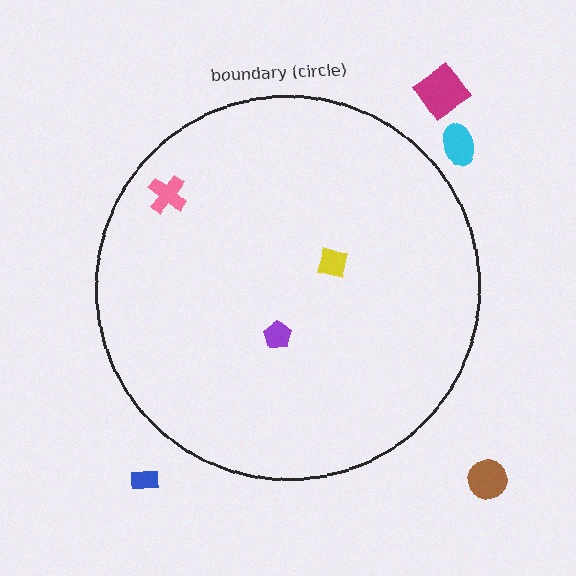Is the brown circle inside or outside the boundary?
Outside.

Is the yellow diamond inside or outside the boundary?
Inside.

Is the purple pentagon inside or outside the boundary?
Inside.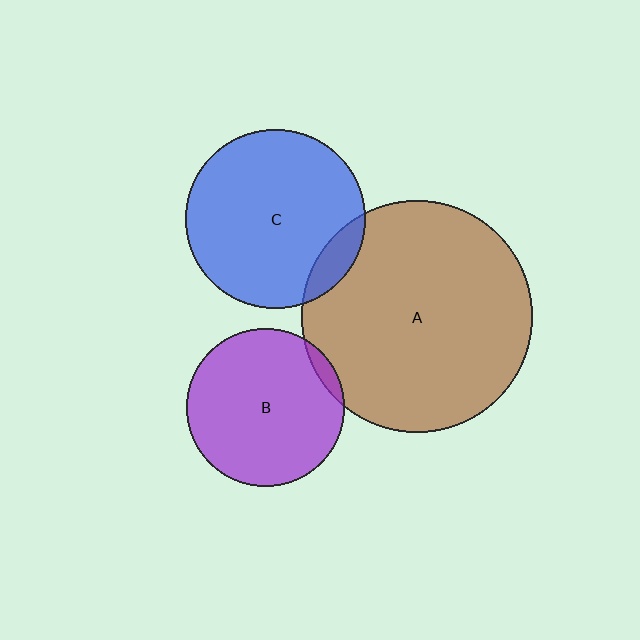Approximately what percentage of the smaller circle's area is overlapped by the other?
Approximately 10%.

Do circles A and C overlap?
Yes.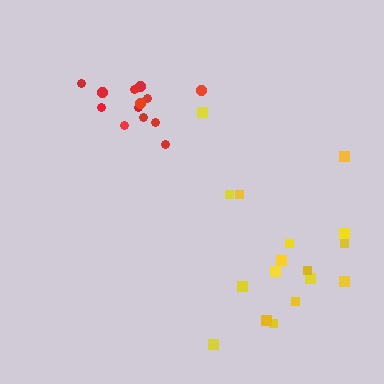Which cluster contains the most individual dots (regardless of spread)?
Yellow (17).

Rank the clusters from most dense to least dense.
red, yellow.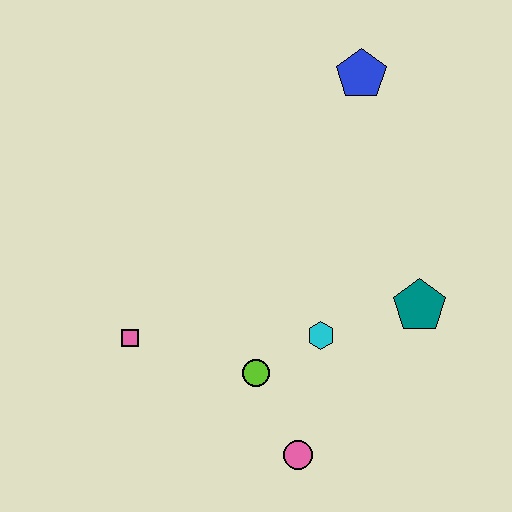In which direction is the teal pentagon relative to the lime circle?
The teal pentagon is to the right of the lime circle.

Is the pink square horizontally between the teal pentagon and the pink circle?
No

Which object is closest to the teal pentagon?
The cyan hexagon is closest to the teal pentagon.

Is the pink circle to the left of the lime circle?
No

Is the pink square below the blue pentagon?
Yes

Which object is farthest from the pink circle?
The blue pentagon is farthest from the pink circle.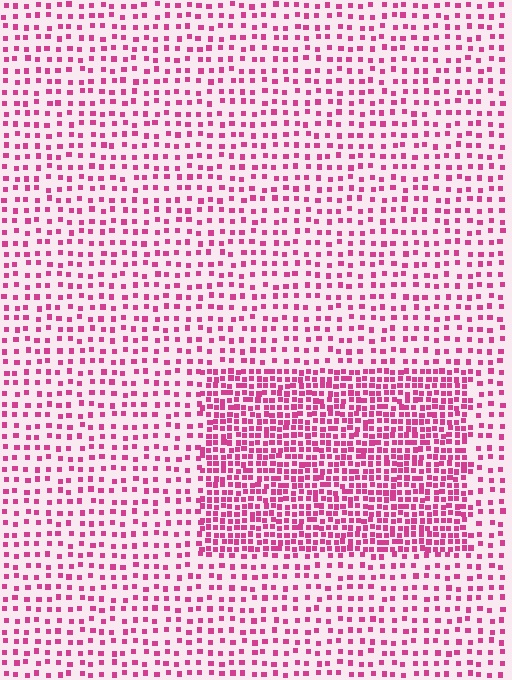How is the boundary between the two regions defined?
The boundary is defined by a change in element density (approximately 2.3x ratio). All elements are the same color, size, and shape.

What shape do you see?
I see a rectangle.